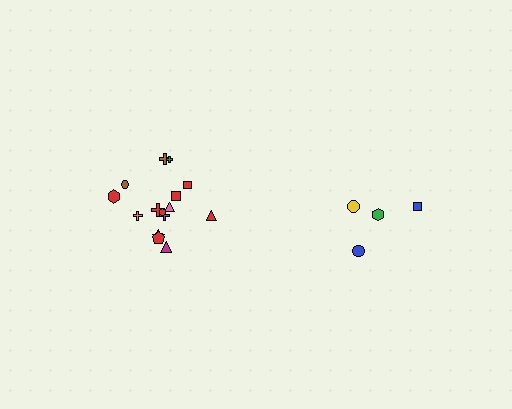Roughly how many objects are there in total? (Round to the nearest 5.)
Roughly 20 objects in total.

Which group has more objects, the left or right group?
The left group.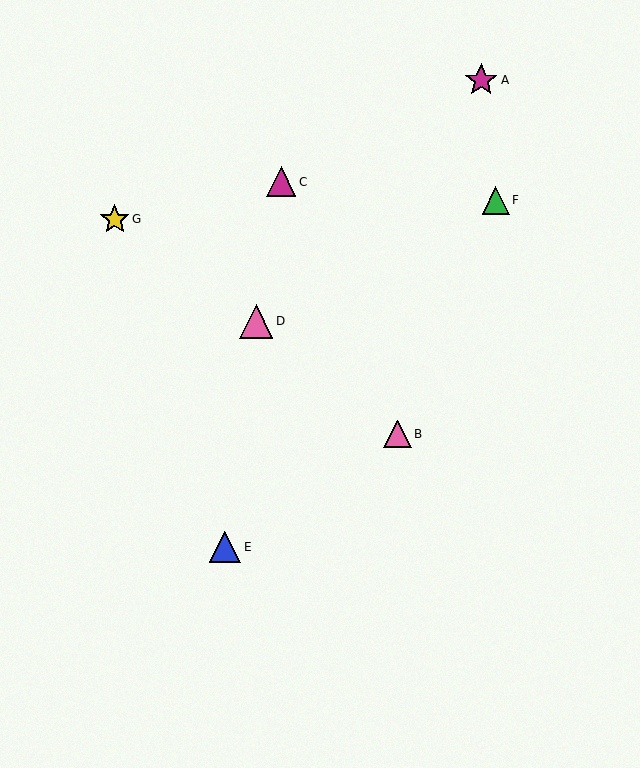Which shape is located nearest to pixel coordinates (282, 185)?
The magenta triangle (labeled C) at (281, 182) is nearest to that location.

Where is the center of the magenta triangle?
The center of the magenta triangle is at (281, 182).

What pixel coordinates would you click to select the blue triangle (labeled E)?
Click at (225, 547) to select the blue triangle E.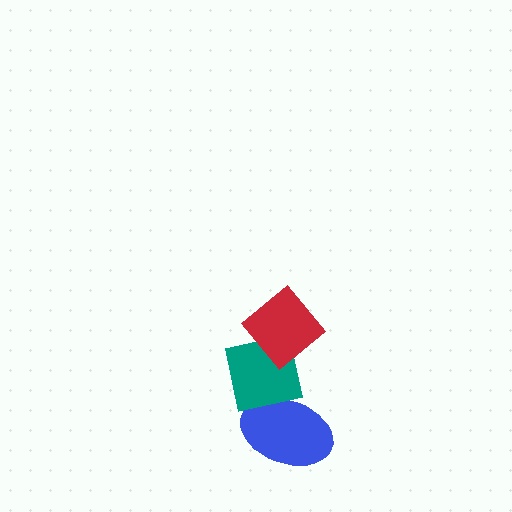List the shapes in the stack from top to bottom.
From top to bottom: the red diamond, the teal square, the blue ellipse.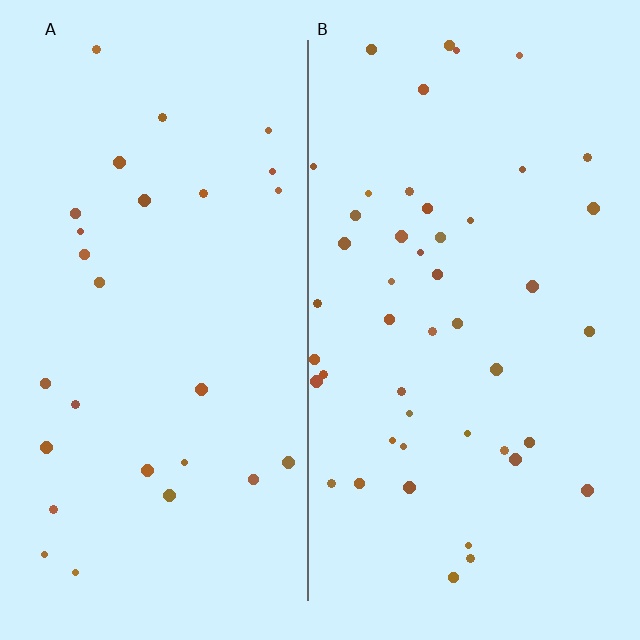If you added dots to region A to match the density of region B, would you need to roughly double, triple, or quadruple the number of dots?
Approximately double.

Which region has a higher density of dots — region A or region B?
B (the right).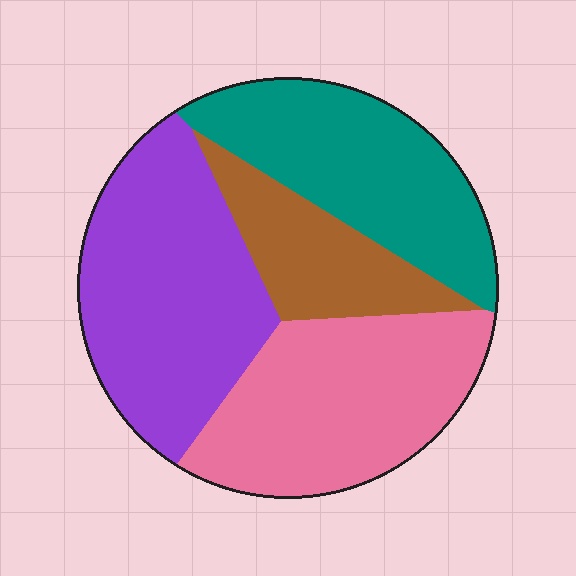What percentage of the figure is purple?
Purple takes up about one third (1/3) of the figure.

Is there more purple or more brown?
Purple.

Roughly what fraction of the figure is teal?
Teal covers around 25% of the figure.